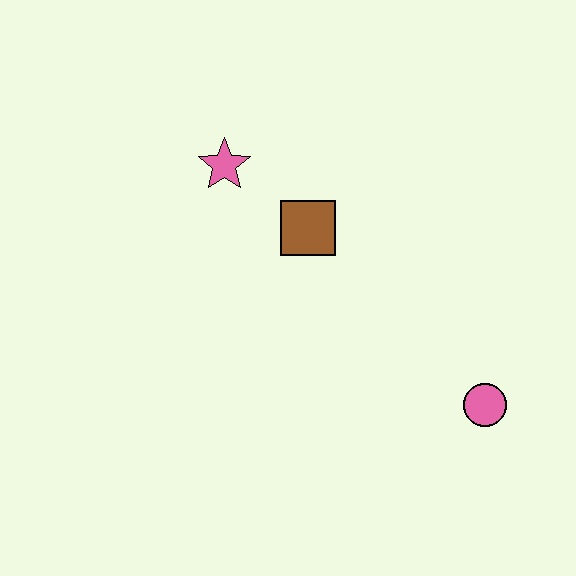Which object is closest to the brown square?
The pink star is closest to the brown square.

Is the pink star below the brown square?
No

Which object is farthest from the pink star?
The pink circle is farthest from the pink star.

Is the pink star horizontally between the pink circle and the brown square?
No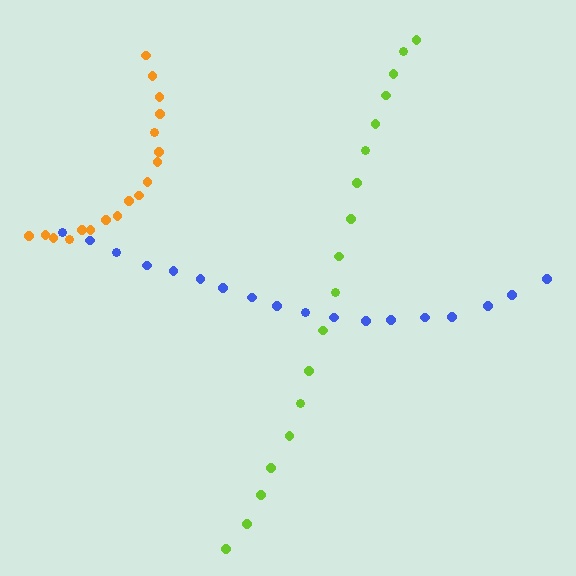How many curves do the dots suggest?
There are 3 distinct paths.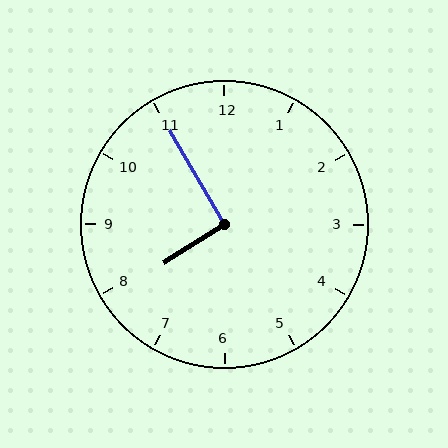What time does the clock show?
7:55.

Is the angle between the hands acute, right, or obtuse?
It is right.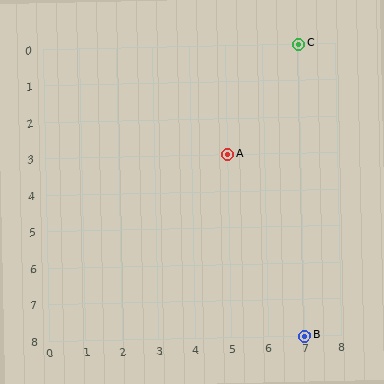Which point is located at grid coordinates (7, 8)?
Point B is at (7, 8).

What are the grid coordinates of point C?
Point C is at grid coordinates (7, 0).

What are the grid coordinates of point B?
Point B is at grid coordinates (7, 8).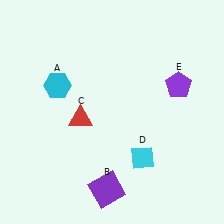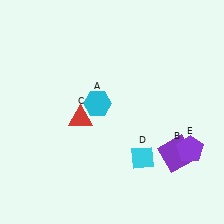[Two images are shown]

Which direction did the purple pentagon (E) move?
The purple pentagon (E) moved down.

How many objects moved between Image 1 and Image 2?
3 objects moved between the two images.